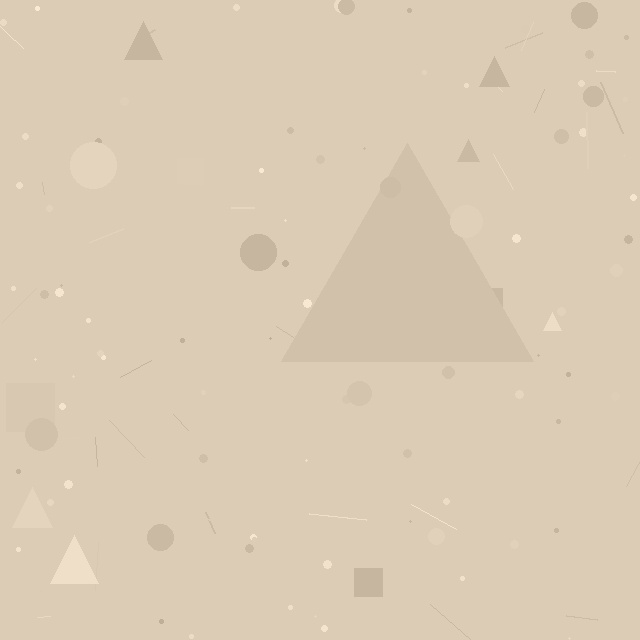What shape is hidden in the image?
A triangle is hidden in the image.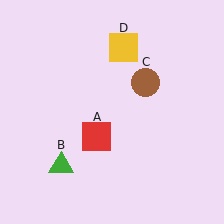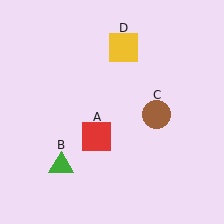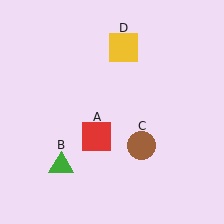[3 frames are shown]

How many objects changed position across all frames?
1 object changed position: brown circle (object C).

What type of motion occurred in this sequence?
The brown circle (object C) rotated clockwise around the center of the scene.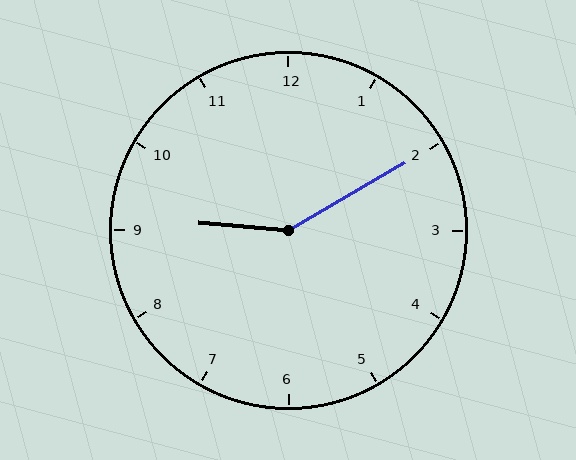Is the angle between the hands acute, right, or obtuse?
It is obtuse.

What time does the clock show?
9:10.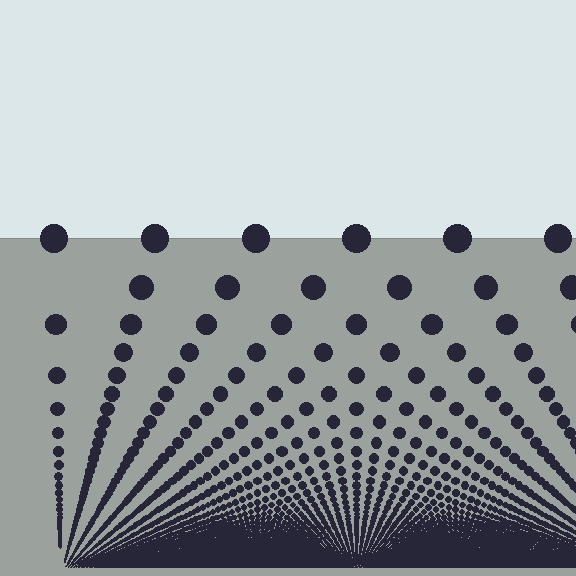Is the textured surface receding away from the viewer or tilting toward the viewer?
The surface appears to tilt toward the viewer. Texture elements get larger and sparser toward the top.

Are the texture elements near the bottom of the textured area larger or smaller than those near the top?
Smaller. The gradient is inverted — elements near the bottom are smaller and denser.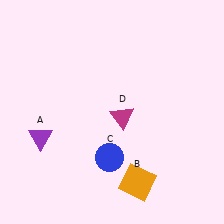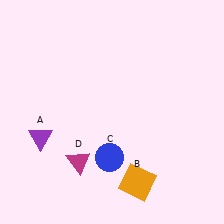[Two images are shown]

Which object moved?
The magenta triangle (D) moved down.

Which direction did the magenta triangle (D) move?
The magenta triangle (D) moved down.